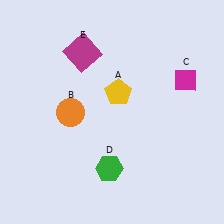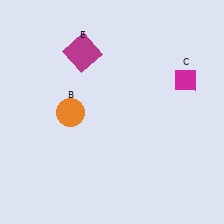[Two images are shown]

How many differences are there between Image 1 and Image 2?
There are 2 differences between the two images.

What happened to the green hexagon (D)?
The green hexagon (D) was removed in Image 2. It was in the bottom-left area of Image 1.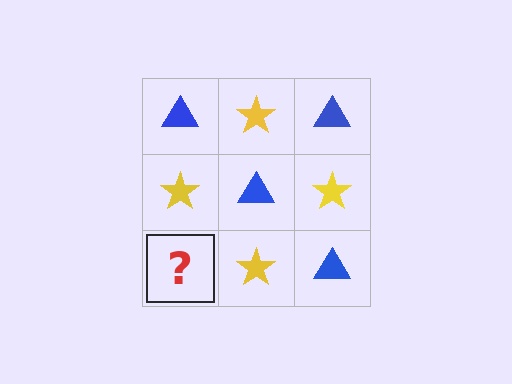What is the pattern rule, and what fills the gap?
The rule is that it alternates blue triangle and yellow star in a checkerboard pattern. The gap should be filled with a blue triangle.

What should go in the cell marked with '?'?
The missing cell should contain a blue triangle.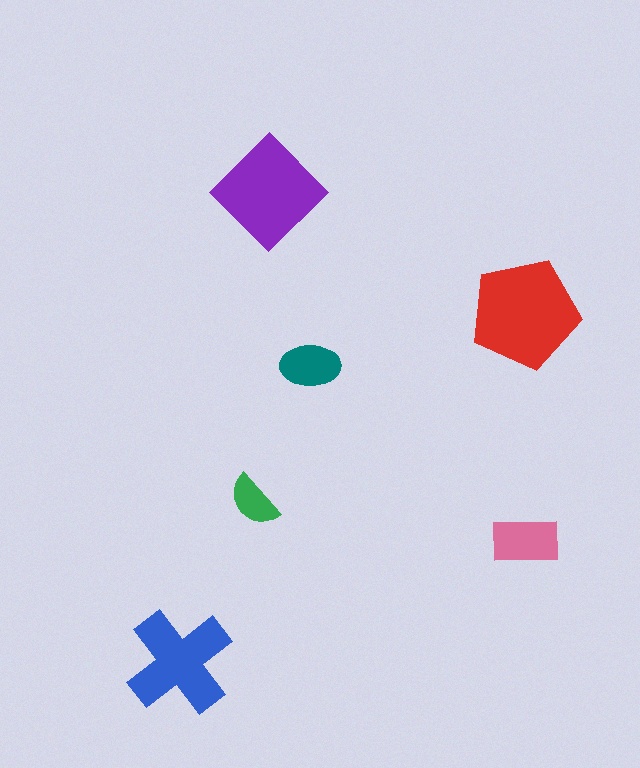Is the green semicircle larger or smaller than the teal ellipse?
Smaller.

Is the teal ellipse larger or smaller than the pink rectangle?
Smaller.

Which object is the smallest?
The green semicircle.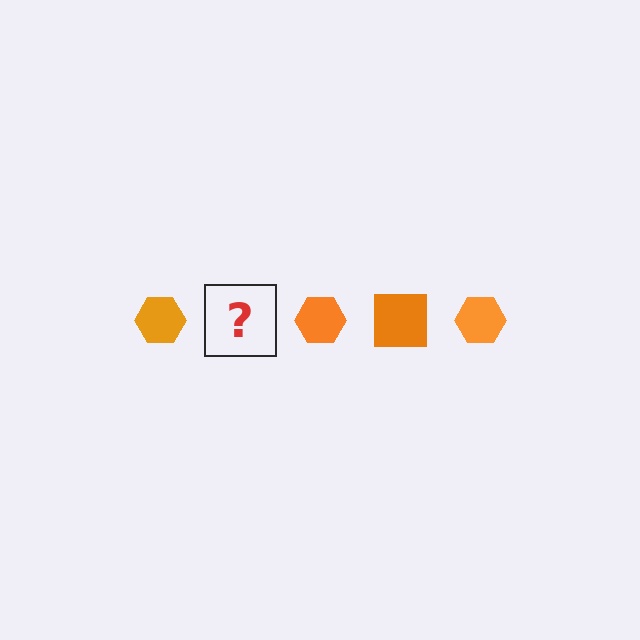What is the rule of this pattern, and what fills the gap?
The rule is that the pattern cycles through hexagon, square shapes in orange. The gap should be filled with an orange square.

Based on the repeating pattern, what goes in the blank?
The blank should be an orange square.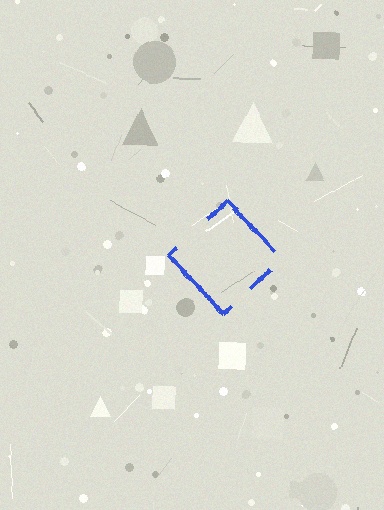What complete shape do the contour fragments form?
The contour fragments form a diamond.